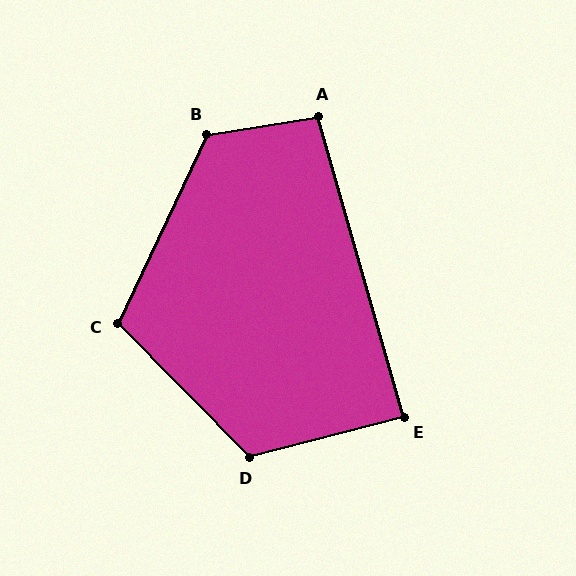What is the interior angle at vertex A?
Approximately 97 degrees (obtuse).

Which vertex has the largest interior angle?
B, at approximately 124 degrees.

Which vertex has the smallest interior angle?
E, at approximately 89 degrees.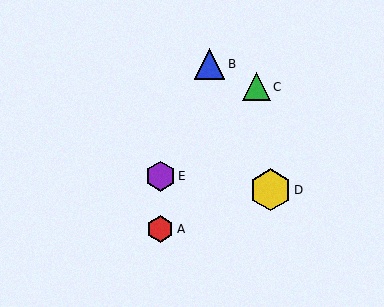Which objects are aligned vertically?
Objects A, E are aligned vertically.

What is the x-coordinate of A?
Object A is at x≈160.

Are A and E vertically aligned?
Yes, both are at x≈160.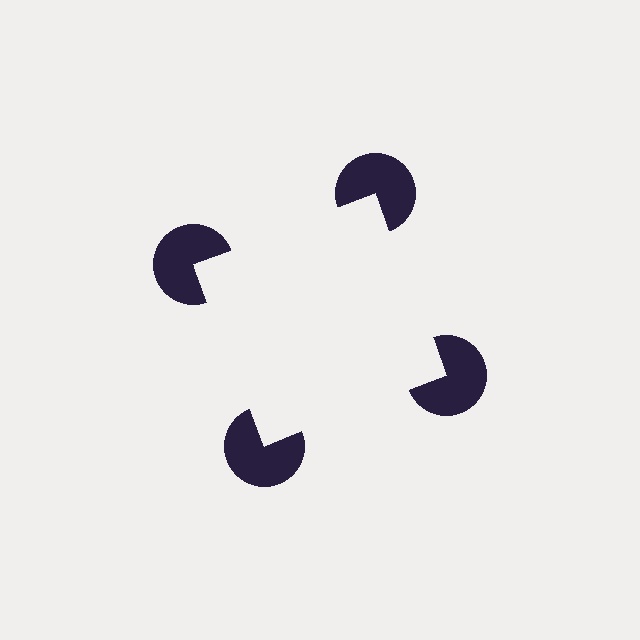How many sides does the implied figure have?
4 sides.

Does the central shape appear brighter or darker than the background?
It typically appears slightly brighter than the background, even though no actual brightness change is drawn.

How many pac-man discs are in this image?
There are 4 — one at each vertex of the illusory square.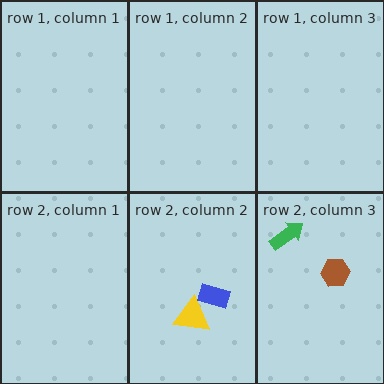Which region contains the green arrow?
The row 2, column 3 region.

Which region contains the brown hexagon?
The row 2, column 3 region.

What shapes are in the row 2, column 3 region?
The green arrow, the brown hexagon.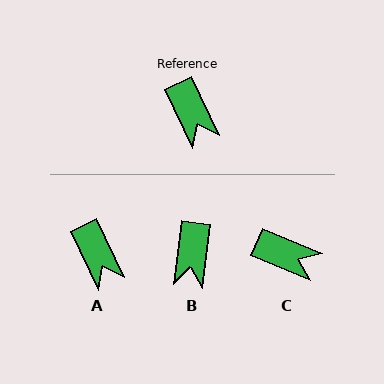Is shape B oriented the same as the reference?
No, it is off by about 33 degrees.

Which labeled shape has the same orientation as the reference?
A.